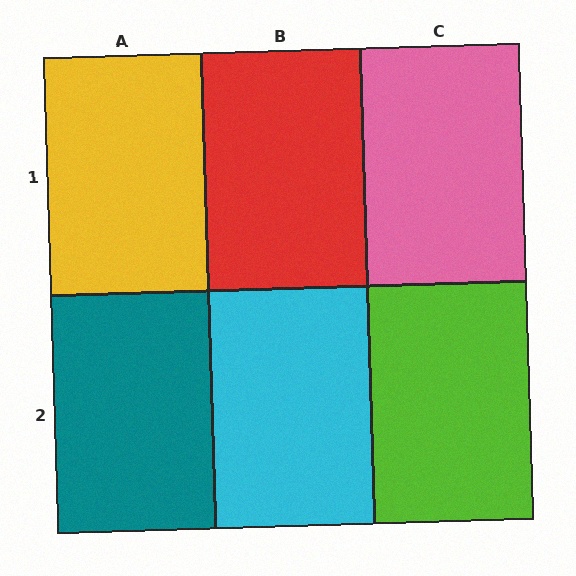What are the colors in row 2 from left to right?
Teal, cyan, lime.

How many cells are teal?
1 cell is teal.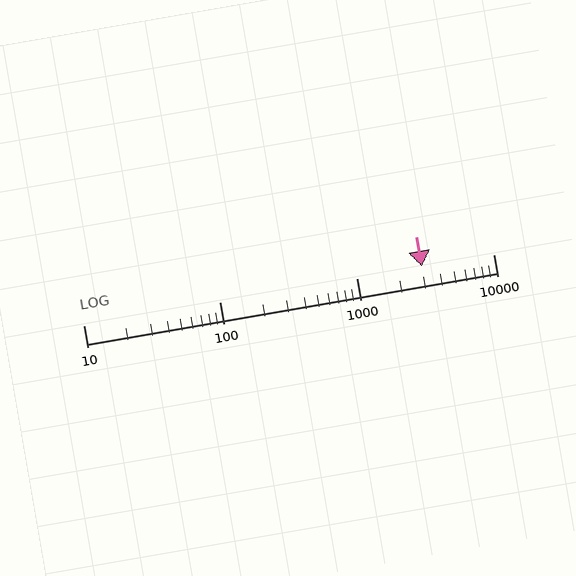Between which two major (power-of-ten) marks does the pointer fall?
The pointer is between 1000 and 10000.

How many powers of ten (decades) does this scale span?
The scale spans 3 decades, from 10 to 10000.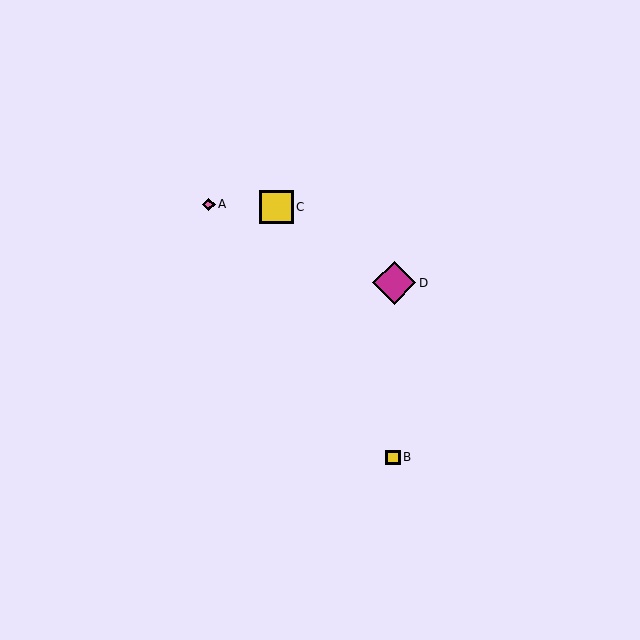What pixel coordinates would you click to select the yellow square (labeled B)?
Click at (393, 457) to select the yellow square B.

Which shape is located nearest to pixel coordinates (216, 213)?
The pink diamond (labeled A) at (209, 204) is nearest to that location.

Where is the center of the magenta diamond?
The center of the magenta diamond is at (394, 283).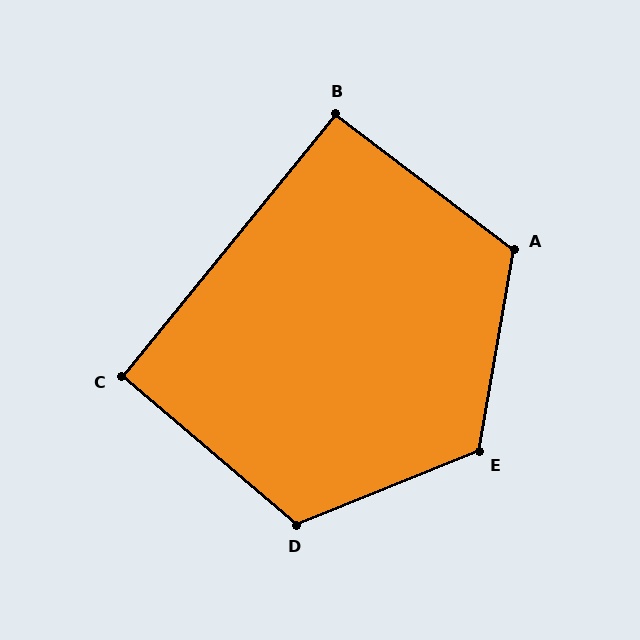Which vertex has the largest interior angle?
E, at approximately 122 degrees.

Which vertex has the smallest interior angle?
C, at approximately 91 degrees.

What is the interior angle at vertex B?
Approximately 92 degrees (approximately right).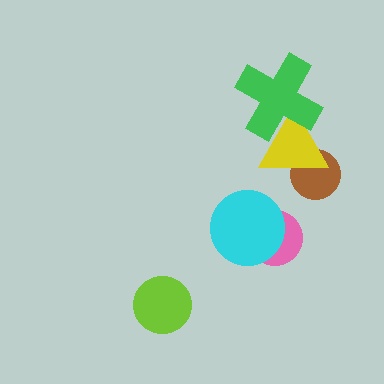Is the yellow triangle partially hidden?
Yes, it is partially covered by another shape.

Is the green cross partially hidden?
No, no other shape covers it.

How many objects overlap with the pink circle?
1 object overlaps with the pink circle.